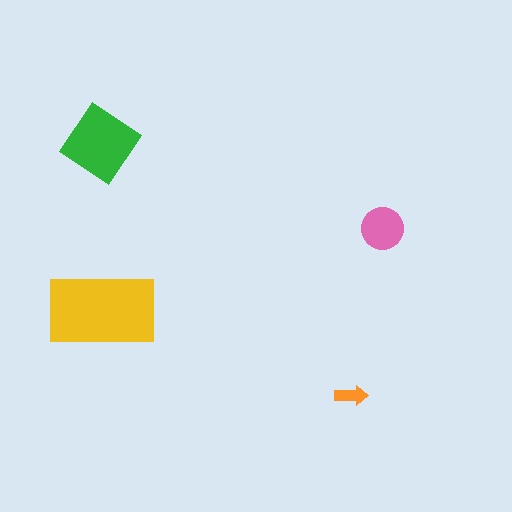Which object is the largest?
The yellow rectangle.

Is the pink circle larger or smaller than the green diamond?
Smaller.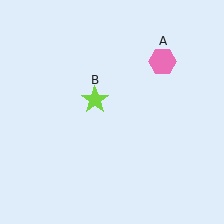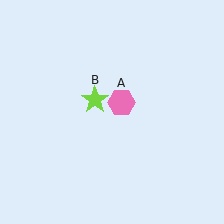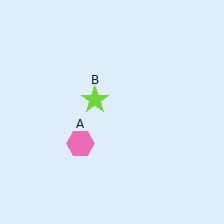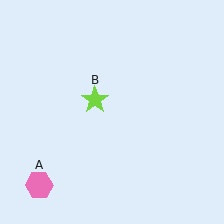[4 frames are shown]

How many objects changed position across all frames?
1 object changed position: pink hexagon (object A).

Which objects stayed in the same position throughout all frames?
Lime star (object B) remained stationary.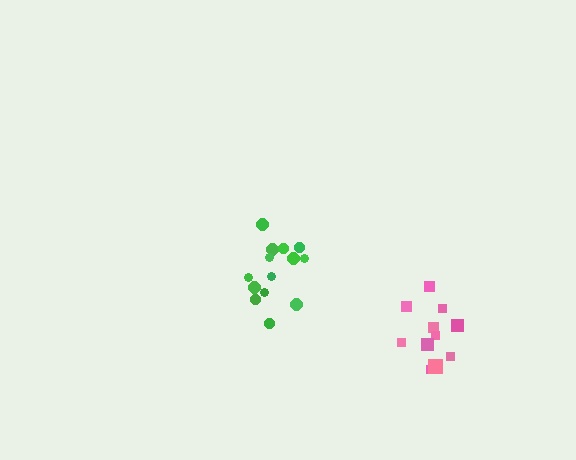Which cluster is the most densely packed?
Pink.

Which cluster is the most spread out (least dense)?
Green.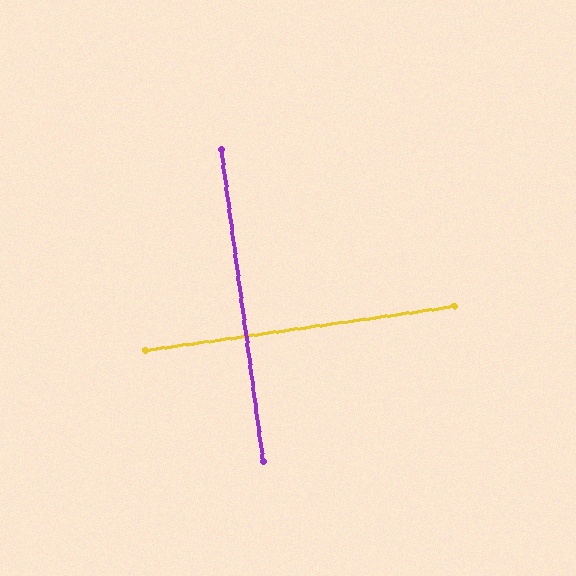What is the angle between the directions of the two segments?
Approximately 89 degrees.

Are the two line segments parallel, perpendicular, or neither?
Perpendicular — they meet at approximately 89°.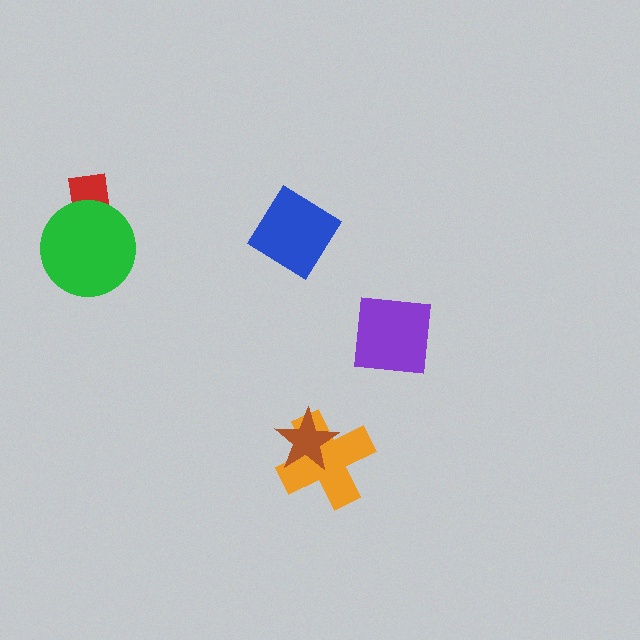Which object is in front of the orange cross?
The brown star is in front of the orange cross.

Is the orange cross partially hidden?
Yes, it is partially covered by another shape.